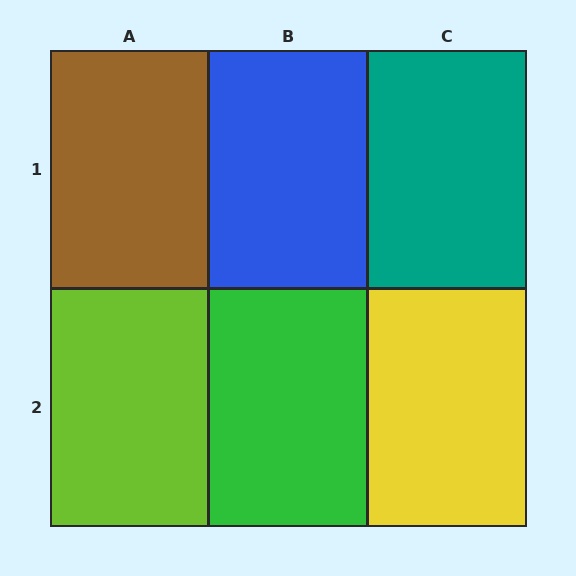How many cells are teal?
1 cell is teal.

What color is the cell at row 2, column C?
Yellow.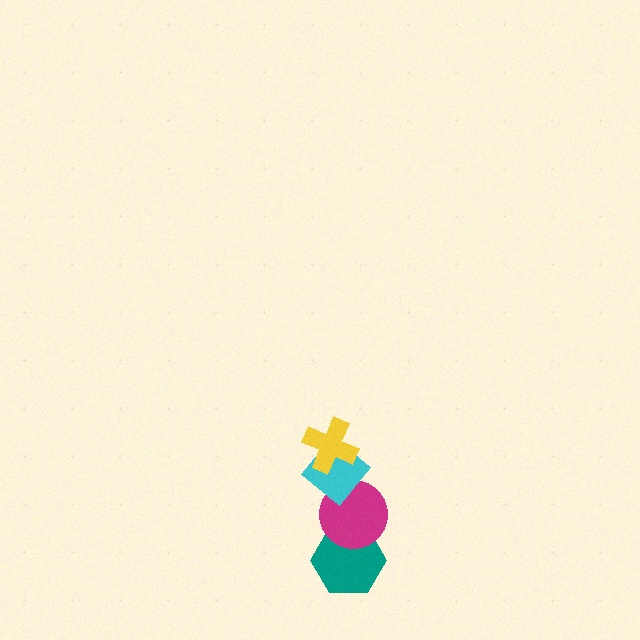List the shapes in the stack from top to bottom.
From top to bottom: the yellow cross, the cyan diamond, the magenta circle, the teal hexagon.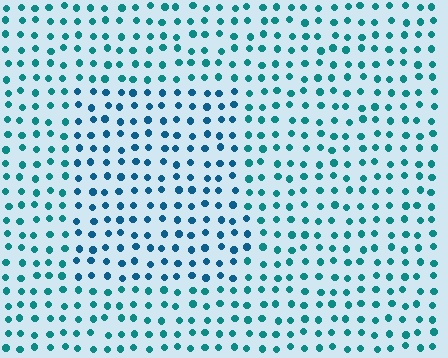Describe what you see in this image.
The image is filled with small teal elements in a uniform arrangement. A rectangle-shaped region is visible where the elements are tinted to a slightly different hue, forming a subtle color boundary.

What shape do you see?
I see a rectangle.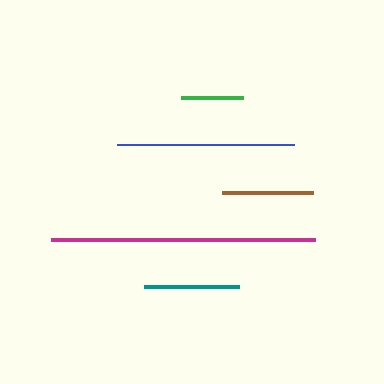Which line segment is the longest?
The magenta line is the longest at approximately 264 pixels.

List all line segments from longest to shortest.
From longest to shortest: magenta, blue, teal, brown, green.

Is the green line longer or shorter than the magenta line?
The magenta line is longer than the green line.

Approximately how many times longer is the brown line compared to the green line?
The brown line is approximately 1.5 times the length of the green line.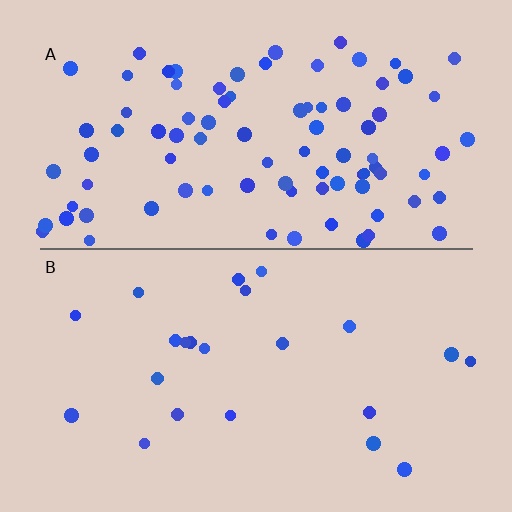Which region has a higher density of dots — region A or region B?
A (the top).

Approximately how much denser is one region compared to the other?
Approximately 3.9× — region A over region B.